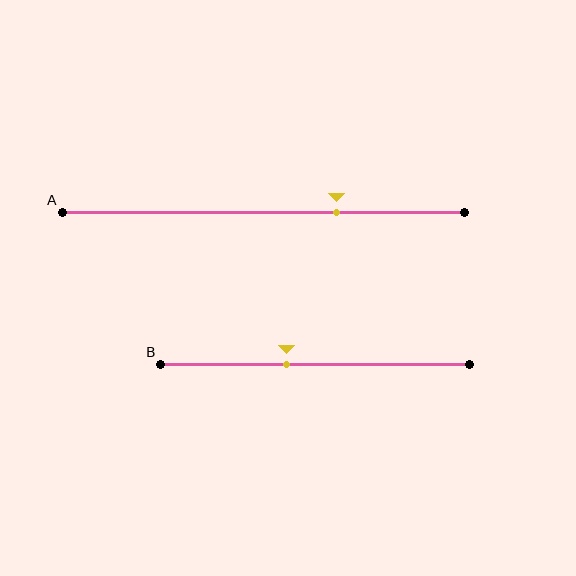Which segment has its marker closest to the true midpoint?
Segment B has its marker closest to the true midpoint.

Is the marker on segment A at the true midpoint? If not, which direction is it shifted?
No, the marker on segment A is shifted to the right by about 18% of the segment length.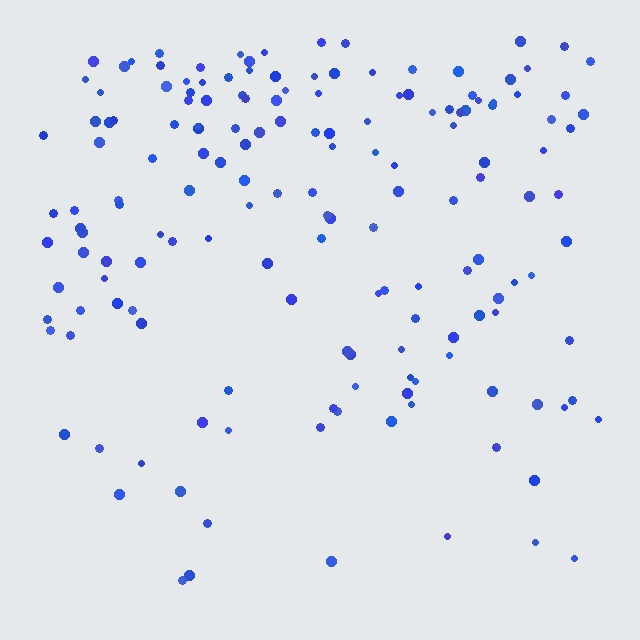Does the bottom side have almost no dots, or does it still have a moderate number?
Still a moderate number, just noticeably fewer than the top.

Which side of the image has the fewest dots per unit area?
The bottom.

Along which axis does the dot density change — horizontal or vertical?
Vertical.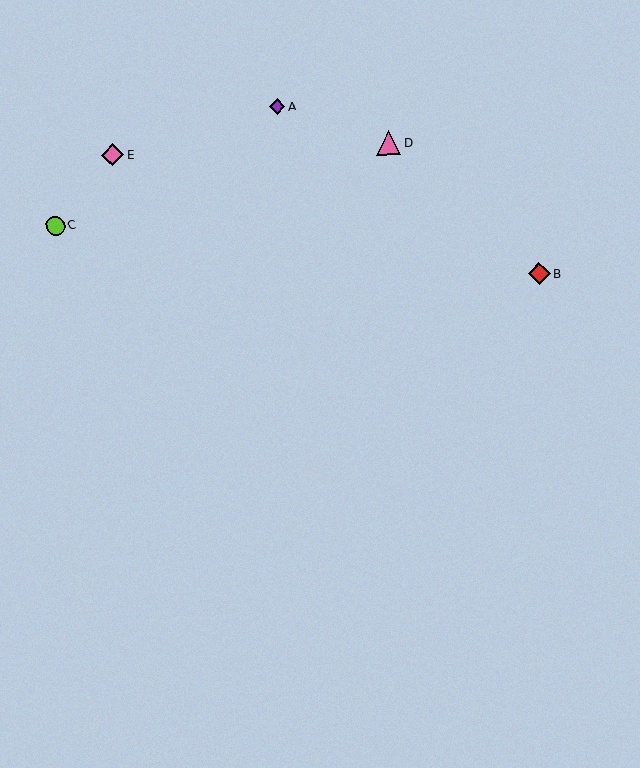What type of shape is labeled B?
Shape B is a red diamond.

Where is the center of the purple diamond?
The center of the purple diamond is at (277, 107).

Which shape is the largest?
The pink triangle (labeled D) is the largest.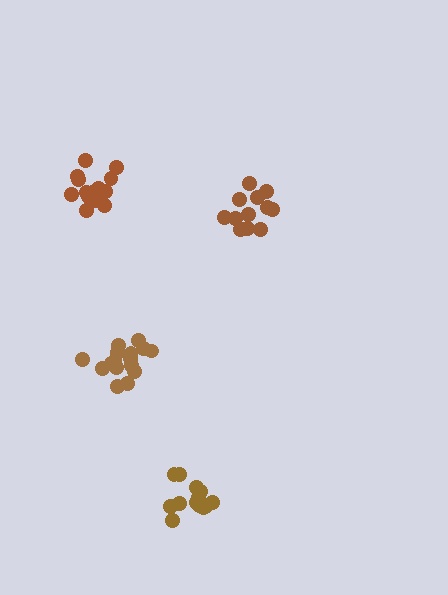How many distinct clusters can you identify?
There are 4 distinct clusters.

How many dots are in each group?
Group 1: 14 dots, Group 2: 15 dots, Group 3: 12 dots, Group 4: 16 dots (57 total).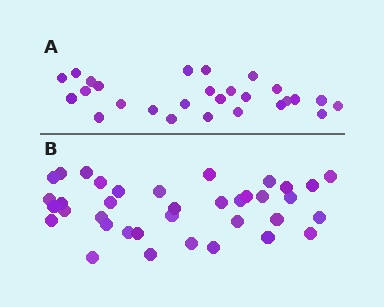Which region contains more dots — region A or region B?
Region B (the bottom region) has more dots.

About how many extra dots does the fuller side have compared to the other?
Region B has roughly 10 or so more dots than region A.